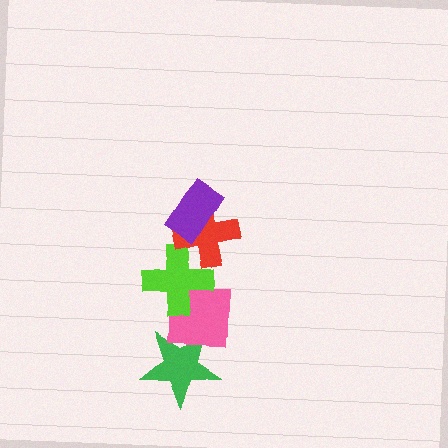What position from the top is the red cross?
The red cross is 2nd from the top.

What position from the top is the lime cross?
The lime cross is 3rd from the top.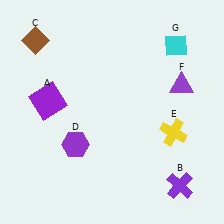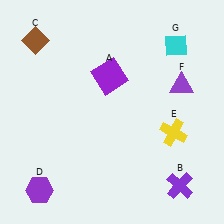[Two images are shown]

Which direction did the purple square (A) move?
The purple square (A) moved right.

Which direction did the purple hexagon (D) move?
The purple hexagon (D) moved down.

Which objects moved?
The objects that moved are: the purple square (A), the purple hexagon (D).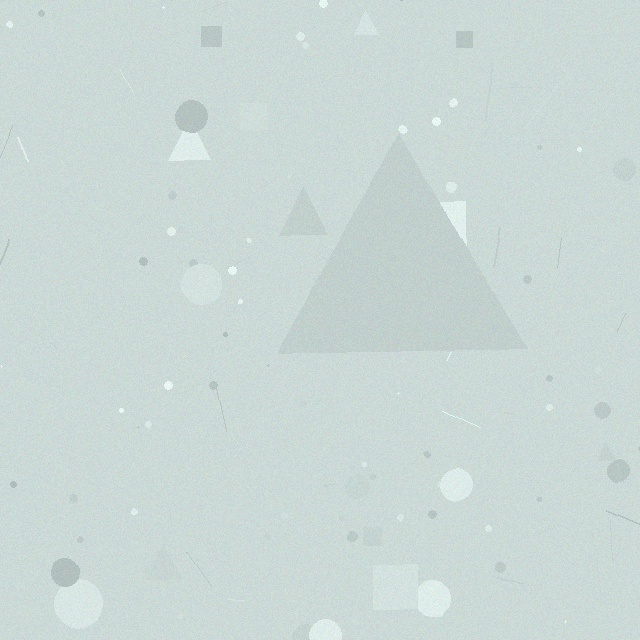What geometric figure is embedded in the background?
A triangle is embedded in the background.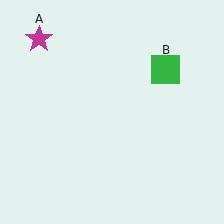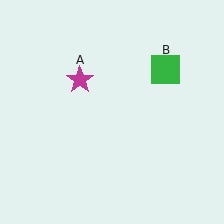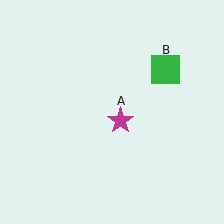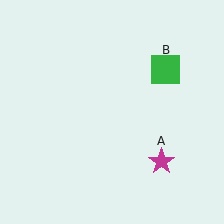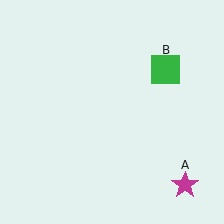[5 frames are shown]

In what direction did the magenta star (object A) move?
The magenta star (object A) moved down and to the right.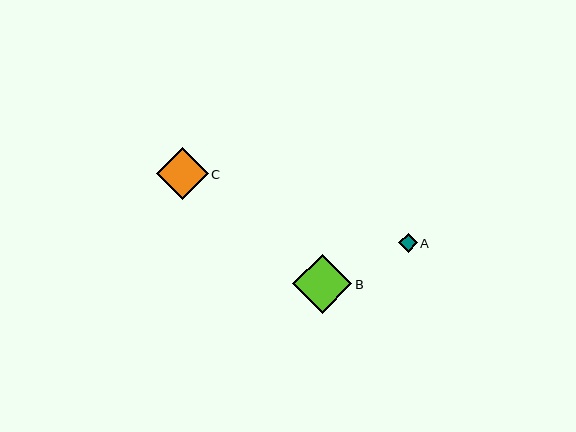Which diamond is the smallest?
Diamond A is the smallest with a size of approximately 19 pixels.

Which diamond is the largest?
Diamond B is the largest with a size of approximately 59 pixels.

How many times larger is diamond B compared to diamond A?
Diamond B is approximately 3.1 times the size of diamond A.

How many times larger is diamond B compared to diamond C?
Diamond B is approximately 1.1 times the size of diamond C.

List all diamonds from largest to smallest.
From largest to smallest: B, C, A.